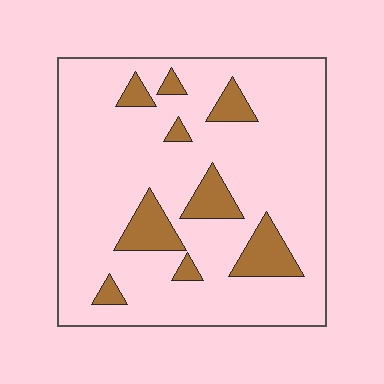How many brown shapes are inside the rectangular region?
9.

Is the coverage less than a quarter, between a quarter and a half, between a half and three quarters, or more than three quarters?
Less than a quarter.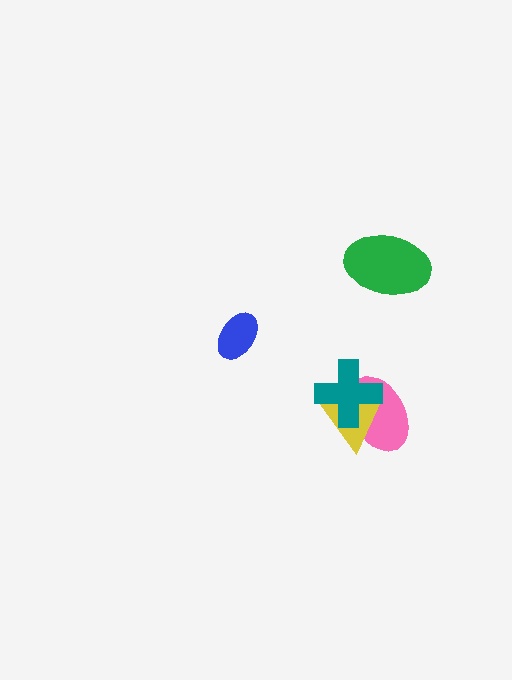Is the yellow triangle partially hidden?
Yes, it is partially covered by another shape.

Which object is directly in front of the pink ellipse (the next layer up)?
The yellow triangle is directly in front of the pink ellipse.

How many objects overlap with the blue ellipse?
0 objects overlap with the blue ellipse.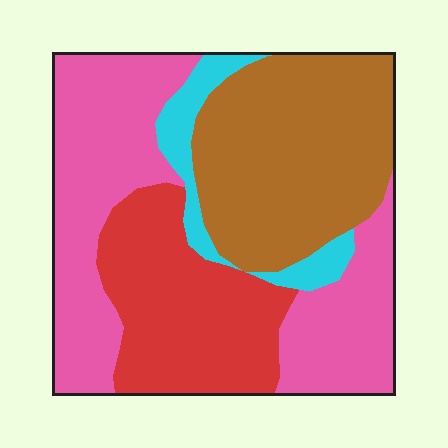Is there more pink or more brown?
Pink.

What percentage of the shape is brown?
Brown takes up about one third (1/3) of the shape.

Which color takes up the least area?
Cyan, at roughly 10%.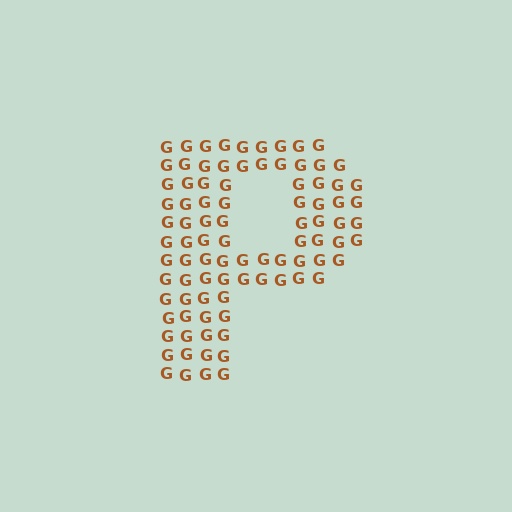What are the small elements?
The small elements are letter G's.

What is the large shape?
The large shape is the letter P.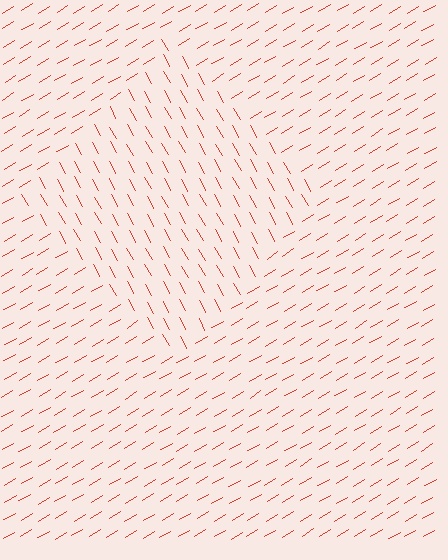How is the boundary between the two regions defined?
The boundary is defined purely by a change in line orientation (approximately 88 degrees difference). All lines are the same color and thickness.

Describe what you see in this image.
The image is filled with small red line segments. A diamond region in the image has lines oriented differently from the surrounding lines, creating a visible texture boundary.